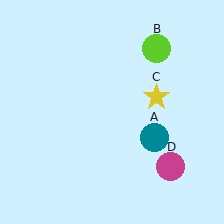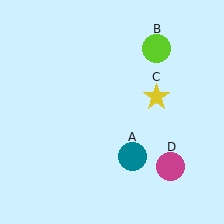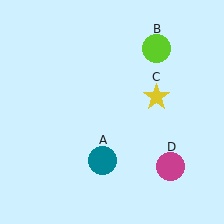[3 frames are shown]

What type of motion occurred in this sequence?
The teal circle (object A) rotated clockwise around the center of the scene.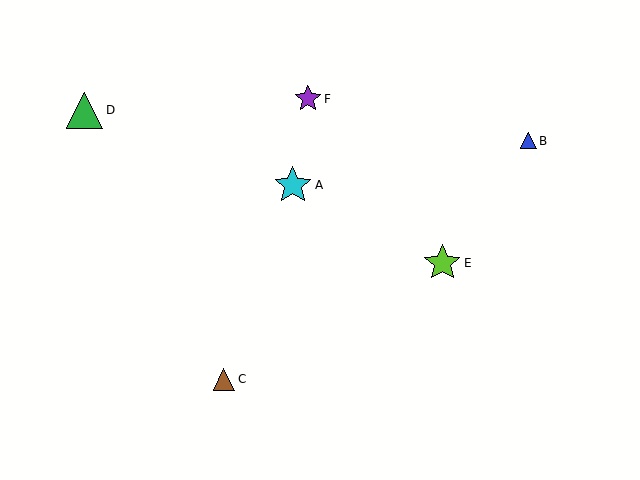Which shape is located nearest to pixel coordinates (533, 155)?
The blue triangle (labeled B) at (528, 141) is nearest to that location.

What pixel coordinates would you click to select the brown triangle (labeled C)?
Click at (224, 379) to select the brown triangle C.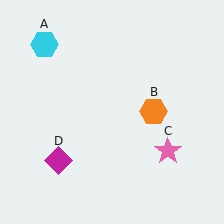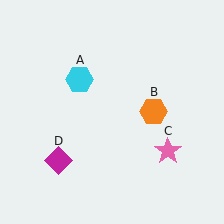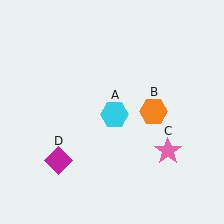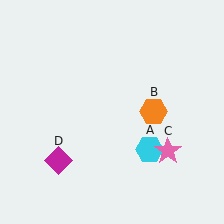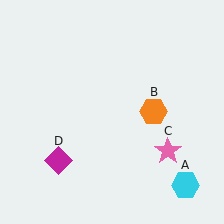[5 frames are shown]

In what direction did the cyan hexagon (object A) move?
The cyan hexagon (object A) moved down and to the right.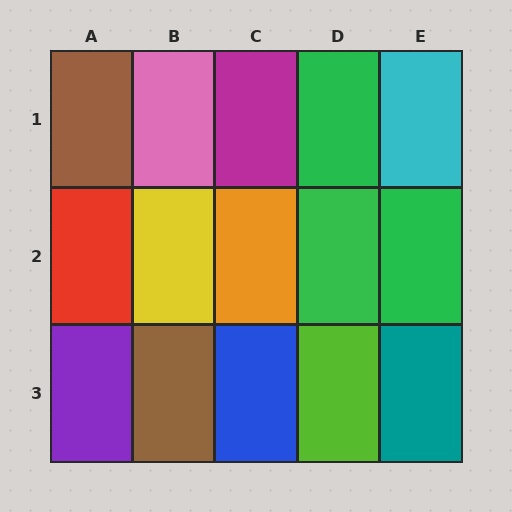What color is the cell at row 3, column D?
Lime.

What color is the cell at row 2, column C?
Orange.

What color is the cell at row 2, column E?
Green.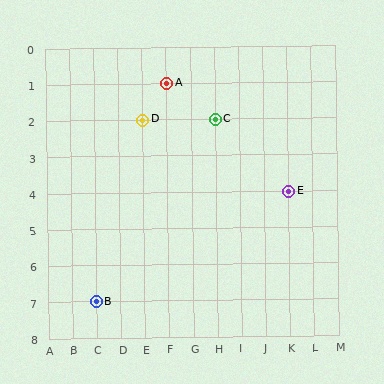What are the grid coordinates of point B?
Point B is at grid coordinates (C, 7).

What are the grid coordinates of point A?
Point A is at grid coordinates (F, 1).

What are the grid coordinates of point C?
Point C is at grid coordinates (H, 2).